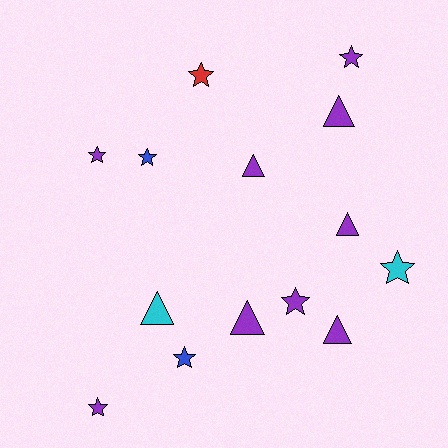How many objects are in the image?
There are 14 objects.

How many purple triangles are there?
There are 5 purple triangles.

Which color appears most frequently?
Purple, with 9 objects.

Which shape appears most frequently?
Star, with 8 objects.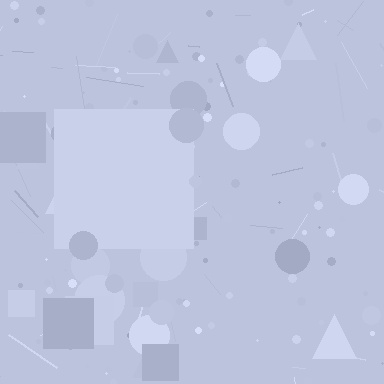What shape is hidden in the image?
A square is hidden in the image.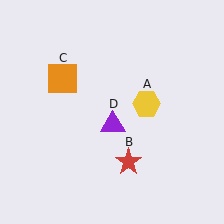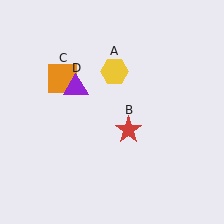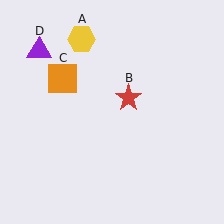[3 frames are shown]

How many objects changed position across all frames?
3 objects changed position: yellow hexagon (object A), red star (object B), purple triangle (object D).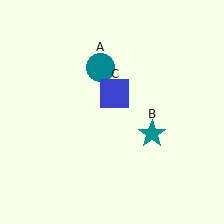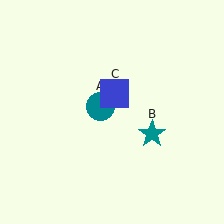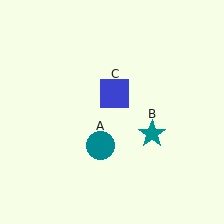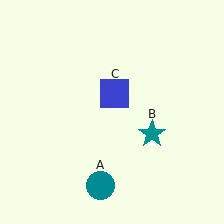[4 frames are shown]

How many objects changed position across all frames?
1 object changed position: teal circle (object A).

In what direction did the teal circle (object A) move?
The teal circle (object A) moved down.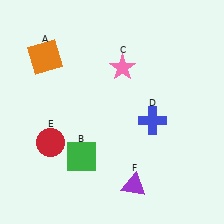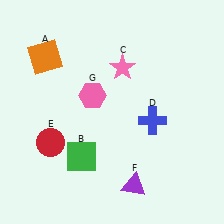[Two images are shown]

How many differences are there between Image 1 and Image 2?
There is 1 difference between the two images.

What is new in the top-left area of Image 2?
A pink hexagon (G) was added in the top-left area of Image 2.